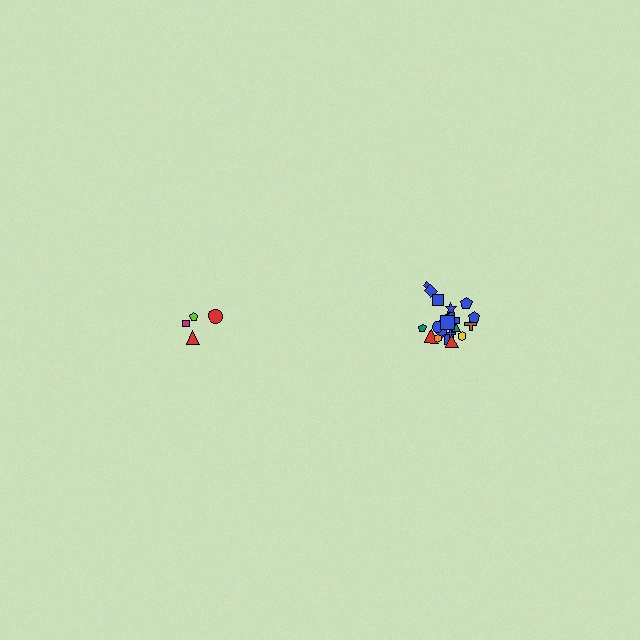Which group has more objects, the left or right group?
The right group.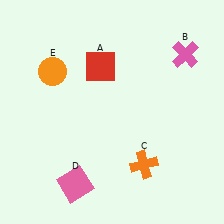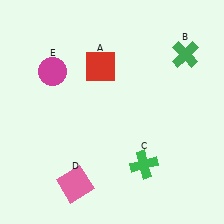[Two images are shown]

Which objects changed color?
B changed from pink to green. C changed from orange to green. E changed from orange to magenta.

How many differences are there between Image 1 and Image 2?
There are 3 differences between the two images.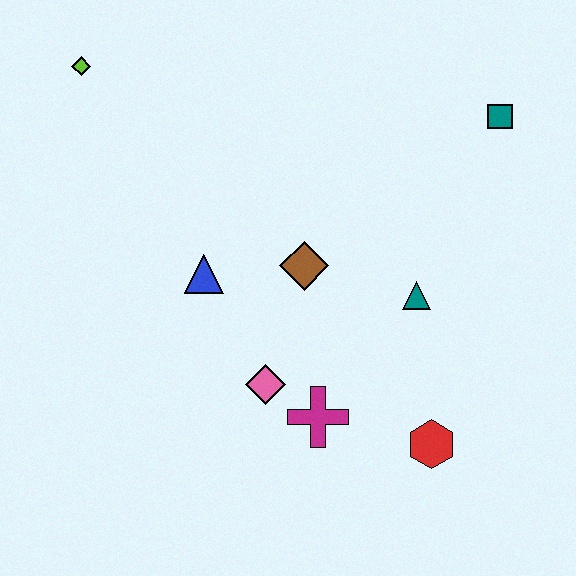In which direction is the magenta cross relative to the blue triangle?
The magenta cross is below the blue triangle.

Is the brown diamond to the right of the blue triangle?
Yes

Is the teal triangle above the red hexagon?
Yes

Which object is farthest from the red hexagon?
The lime diamond is farthest from the red hexagon.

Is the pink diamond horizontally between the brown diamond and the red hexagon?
No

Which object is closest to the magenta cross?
The pink diamond is closest to the magenta cross.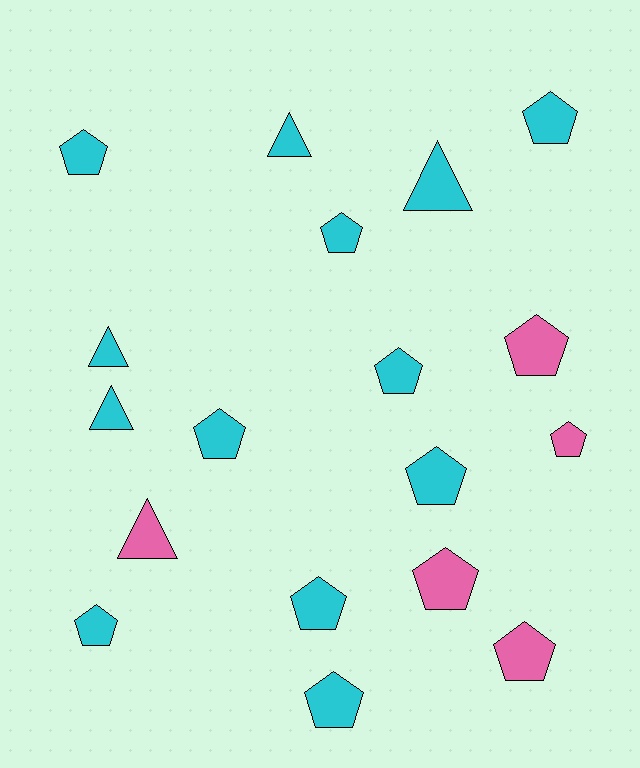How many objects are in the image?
There are 18 objects.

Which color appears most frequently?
Cyan, with 13 objects.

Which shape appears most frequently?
Pentagon, with 13 objects.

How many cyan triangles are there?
There are 4 cyan triangles.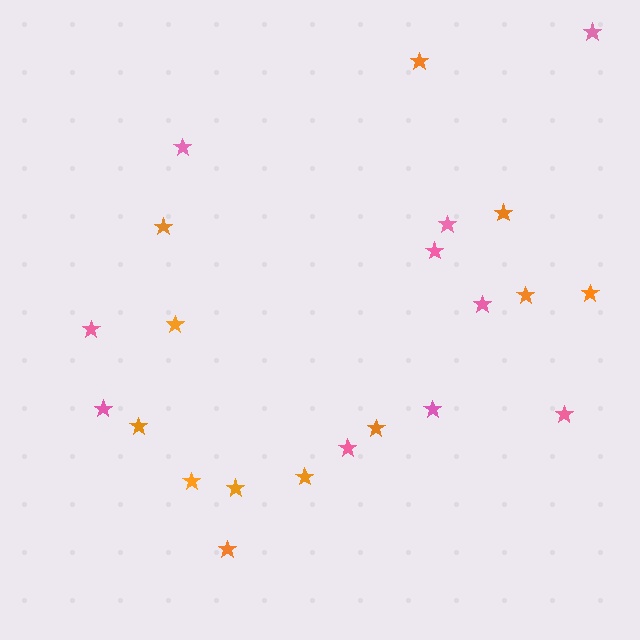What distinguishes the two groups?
There are 2 groups: one group of pink stars (10) and one group of orange stars (12).